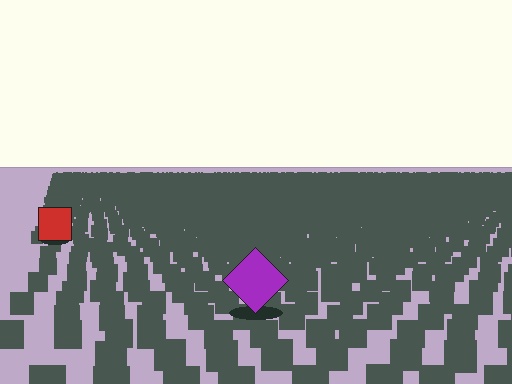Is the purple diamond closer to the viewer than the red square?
Yes. The purple diamond is closer — you can tell from the texture gradient: the ground texture is coarser near it.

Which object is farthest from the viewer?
The red square is farthest from the viewer. It appears smaller and the ground texture around it is denser.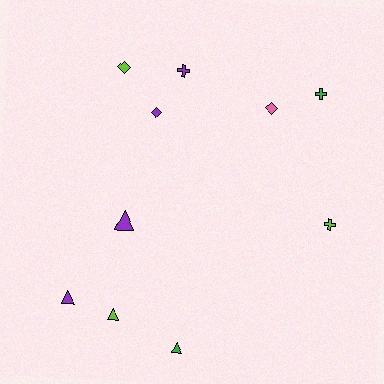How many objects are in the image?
There are 10 objects.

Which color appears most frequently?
Purple, with 4 objects.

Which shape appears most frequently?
Triangle, with 4 objects.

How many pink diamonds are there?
There is 1 pink diamond.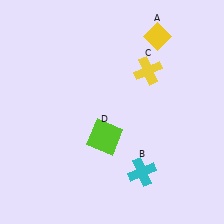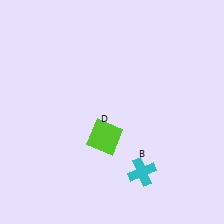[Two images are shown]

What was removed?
The yellow cross (C), the yellow diamond (A) were removed in Image 2.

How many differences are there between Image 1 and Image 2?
There are 2 differences between the two images.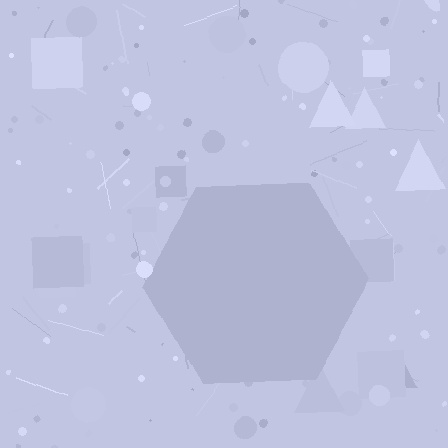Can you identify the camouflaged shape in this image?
The camouflaged shape is a hexagon.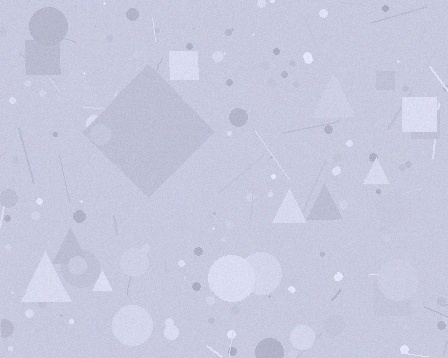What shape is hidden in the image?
A diamond is hidden in the image.